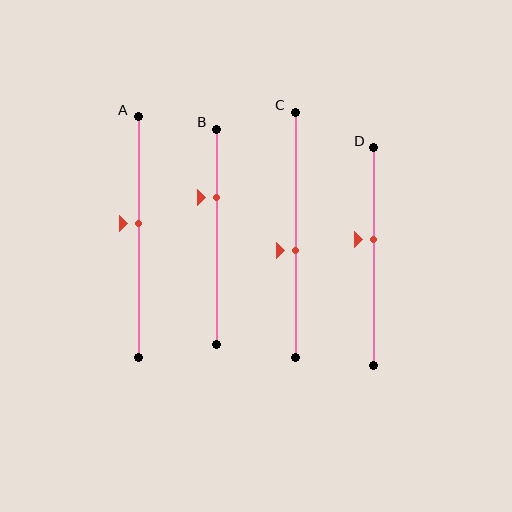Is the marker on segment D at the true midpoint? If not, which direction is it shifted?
No, the marker on segment D is shifted upward by about 8% of the segment length.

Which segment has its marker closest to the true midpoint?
Segment A has its marker closest to the true midpoint.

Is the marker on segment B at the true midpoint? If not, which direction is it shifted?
No, the marker on segment B is shifted upward by about 18% of the segment length.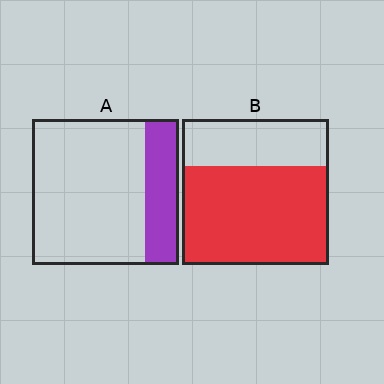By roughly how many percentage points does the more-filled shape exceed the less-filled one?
By roughly 45 percentage points (B over A).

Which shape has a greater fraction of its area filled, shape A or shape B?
Shape B.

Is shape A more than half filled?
No.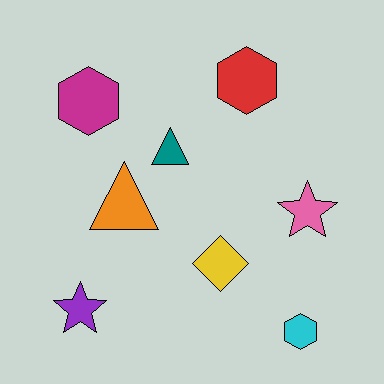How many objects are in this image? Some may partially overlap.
There are 8 objects.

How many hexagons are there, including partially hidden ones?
There are 3 hexagons.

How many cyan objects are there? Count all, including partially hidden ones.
There is 1 cyan object.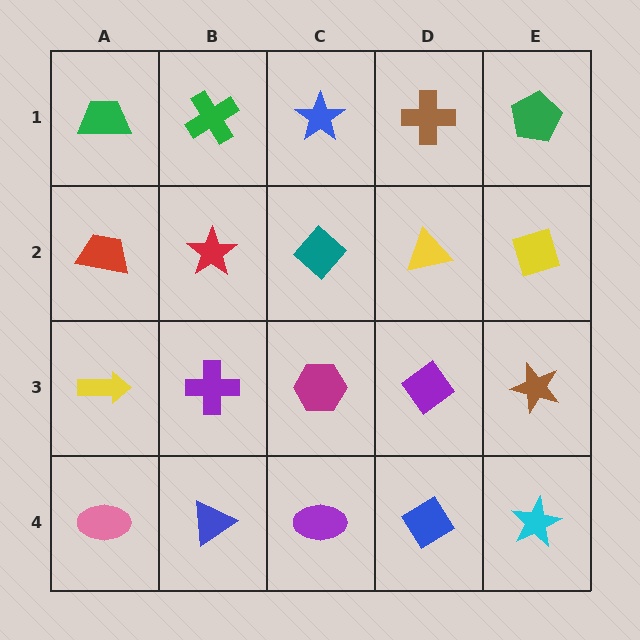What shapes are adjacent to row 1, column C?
A teal diamond (row 2, column C), a green cross (row 1, column B), a brown cross (row 1, column D).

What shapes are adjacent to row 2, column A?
A green trapezoid (row 1, column A), a yellow arrow (row 3, column A), a red star (row 2, column B).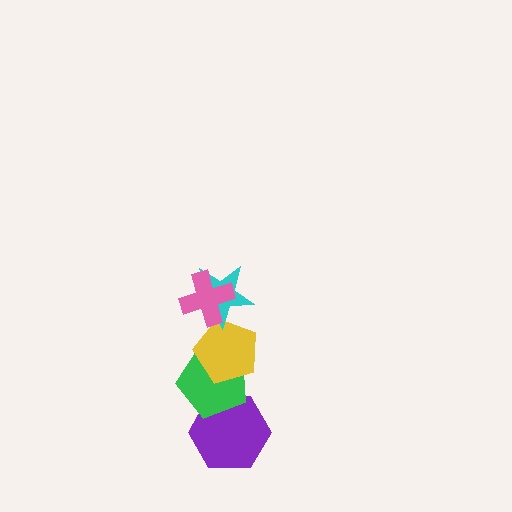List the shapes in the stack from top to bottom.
From top to bottom: the pink cross, the cyan star, the yellow pentagon, the green pentagon, the purple hexagon.